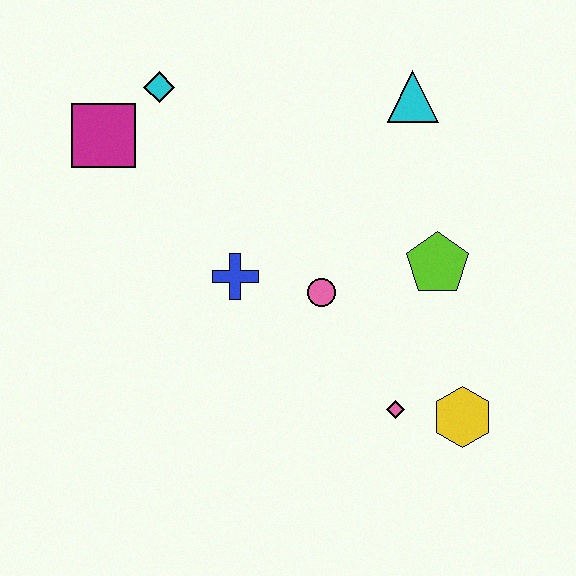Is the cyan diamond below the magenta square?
No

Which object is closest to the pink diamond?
The yellow hexagon is closest to the pink diamond.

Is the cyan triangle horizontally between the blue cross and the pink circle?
No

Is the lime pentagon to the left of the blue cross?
No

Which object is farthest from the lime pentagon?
The magenta square is farthest from the lime pentagon.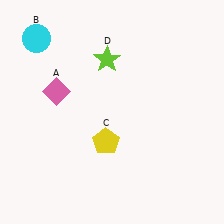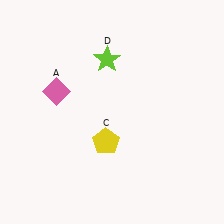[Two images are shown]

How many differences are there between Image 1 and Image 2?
There is 1 difference between the two images.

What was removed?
The cyan circle (B) was removed in Image 2.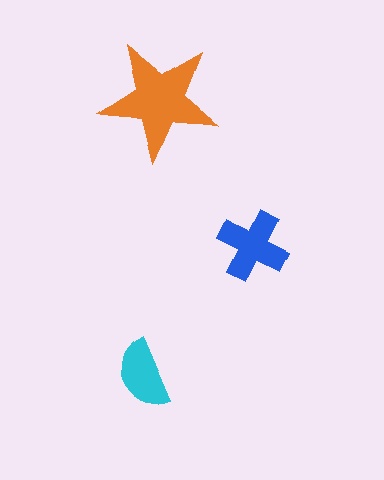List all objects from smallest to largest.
The cyan semicircle, the blue cross, the orange star.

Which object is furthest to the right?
The blue cross is rightmost.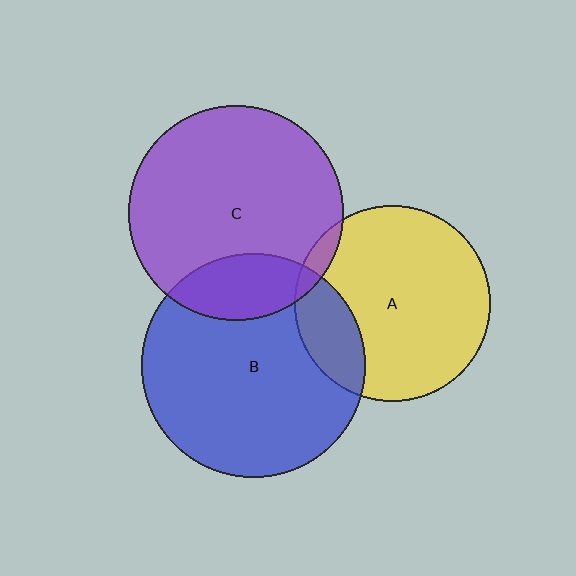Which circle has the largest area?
Circle B (blue).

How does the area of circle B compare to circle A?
Approximately 1.3 times.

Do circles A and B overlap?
Yes.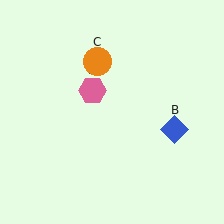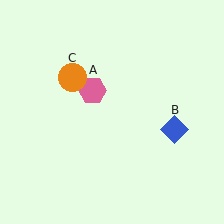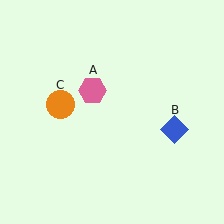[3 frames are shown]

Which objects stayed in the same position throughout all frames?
Pink hexagon (object A) and blue diamond (object B) remained stationary.